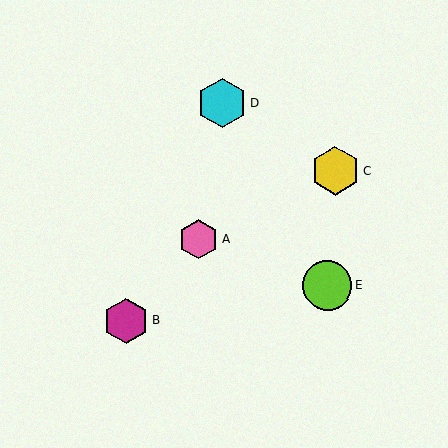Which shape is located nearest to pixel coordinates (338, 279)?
The lime circle (labeled E) at (328, 286) is nearest to that location.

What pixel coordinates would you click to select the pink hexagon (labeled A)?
Click at (199, 239) to select the pink hexagon A.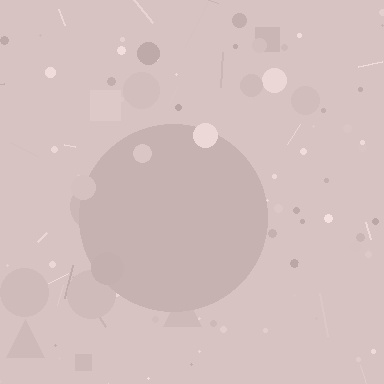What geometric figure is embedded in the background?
A circle is embedded in the background.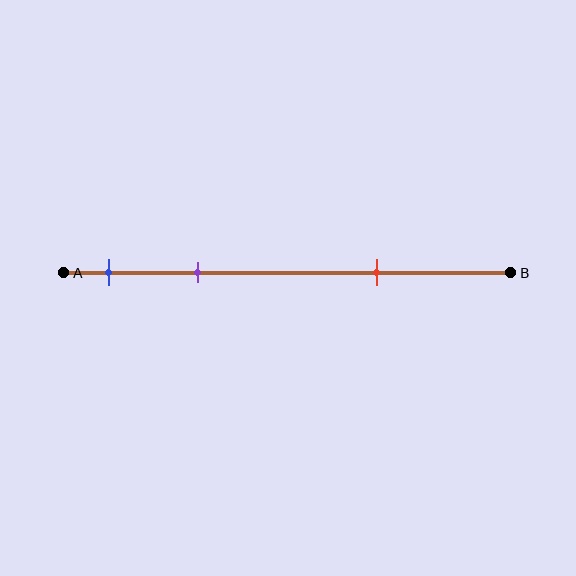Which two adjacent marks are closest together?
The blue and purple marks are the closest adjacent pair.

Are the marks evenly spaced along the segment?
No, the marks are not evenly spaced.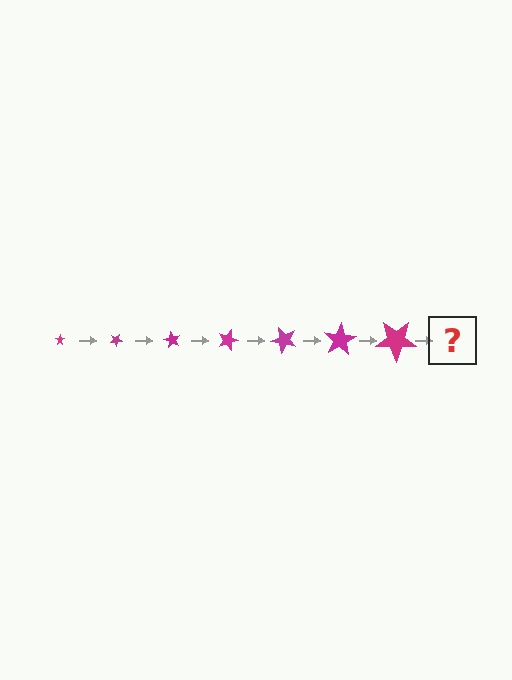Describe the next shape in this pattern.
It should be a star, larger than the previous one and rotated 210 degrees from the start.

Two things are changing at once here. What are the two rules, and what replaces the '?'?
The two rules are that the star grows larger each step and it rotates 30 degrees each step. The '?' should be a star, larger than the previous one and rotated 210 degrees from the start.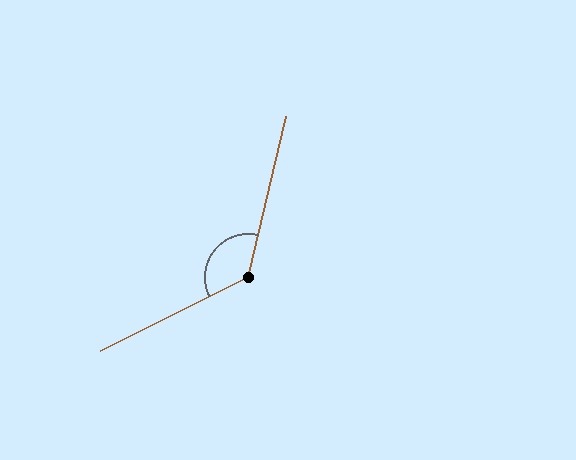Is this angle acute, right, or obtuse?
It is obtuse.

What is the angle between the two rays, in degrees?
Approximately 130 degrees.